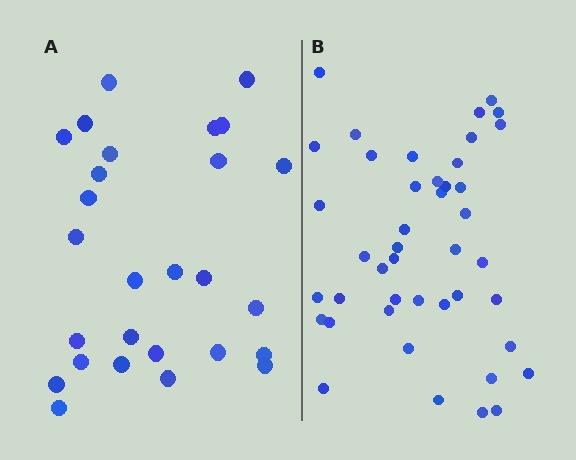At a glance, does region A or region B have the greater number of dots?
Region B (the right region) has more dots.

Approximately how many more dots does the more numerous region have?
Region B has approximately 15 more dots than region A.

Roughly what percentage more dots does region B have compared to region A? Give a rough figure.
About 60% more.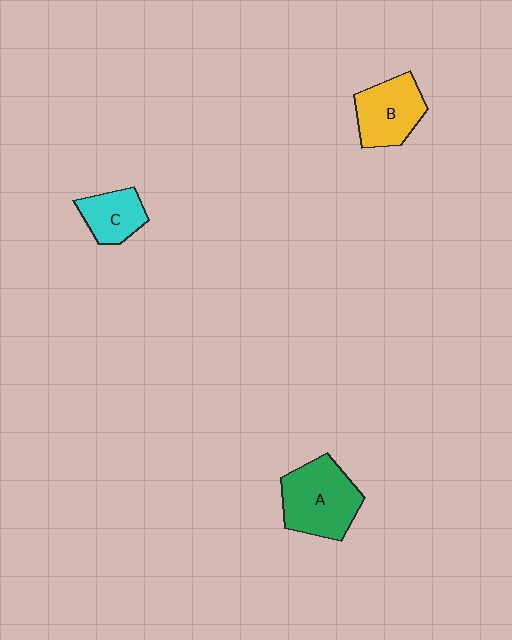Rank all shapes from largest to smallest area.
From largest to smallest: A (green), B (yellow), C (cyan).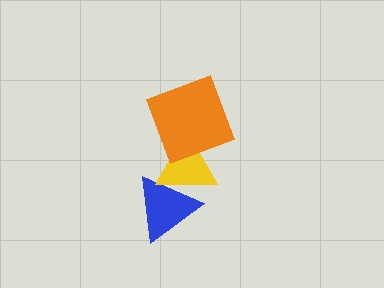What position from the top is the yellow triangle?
The yellow triangle is 2nd from the top.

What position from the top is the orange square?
The orange square is 1st from the top.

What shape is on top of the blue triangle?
The yellow triangle is on top of the blue triangle.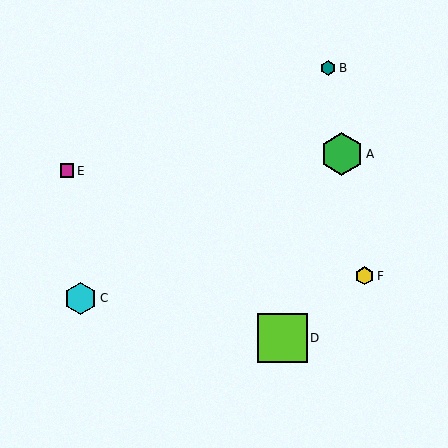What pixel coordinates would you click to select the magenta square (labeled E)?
Click at (67, 171) to select the magenta square E.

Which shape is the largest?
The lime square (labeled D) is the largest.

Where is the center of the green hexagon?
The center of the green hexagon is at (342, 154).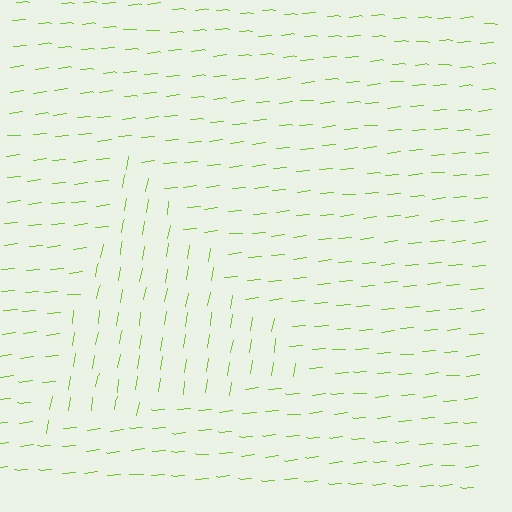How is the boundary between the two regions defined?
The boundary is defined purely by a change in line orientation (approximately 75 degrees difference). All lines are the same color and thickness.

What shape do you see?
I see a triangle.